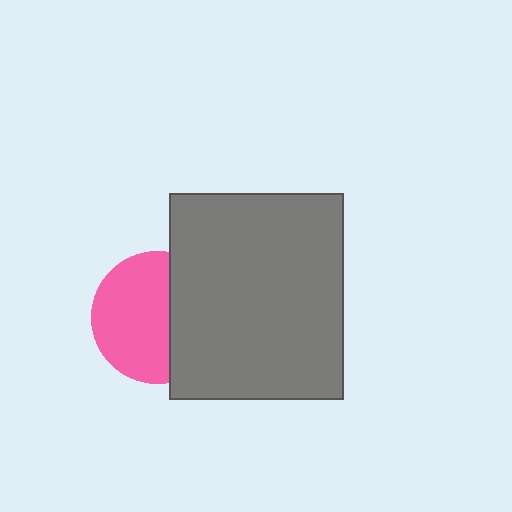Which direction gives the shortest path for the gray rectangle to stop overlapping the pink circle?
Moving right gives the shortest separation.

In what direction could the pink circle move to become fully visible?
The pink circle could move left. That would shift it out from behind the gray rectangle entirely.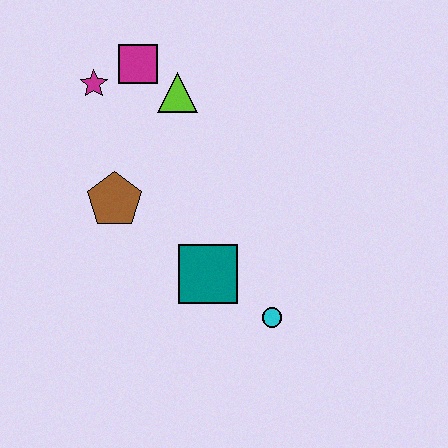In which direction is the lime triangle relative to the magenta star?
The lime triangle is to the right of the magenta star.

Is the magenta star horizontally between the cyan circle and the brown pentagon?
No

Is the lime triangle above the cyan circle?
Yes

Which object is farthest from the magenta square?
The cyan circle is farthest from the magenta square.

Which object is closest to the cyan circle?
The teal square is closest to the cyan circle.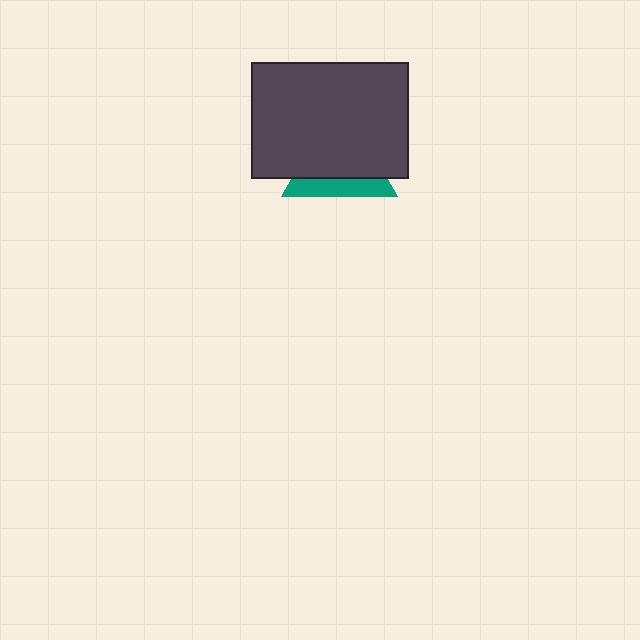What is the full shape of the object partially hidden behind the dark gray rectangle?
The partially hidden object is a teal triangle.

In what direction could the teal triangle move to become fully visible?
The teal triangle could move down. That would shift it out from behind the dark gray rectangle entirely.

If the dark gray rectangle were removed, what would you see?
You would see the complete teal triangle.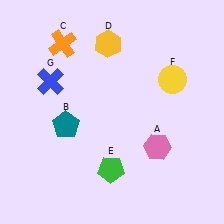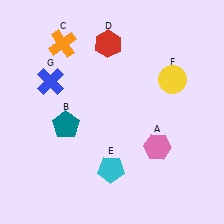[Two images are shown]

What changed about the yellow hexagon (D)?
In Image 1, D is yellow. In Image 2, it changed to red.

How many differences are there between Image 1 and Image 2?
There are 2 differences between the two images.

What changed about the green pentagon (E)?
In Image 1, E is green. In Image 2, it changed to cyan.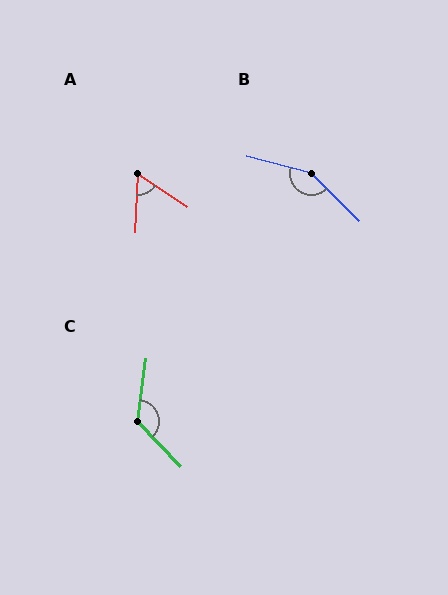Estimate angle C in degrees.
Approximately 129 degrees.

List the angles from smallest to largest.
A (59°), C (129°), B (150°).